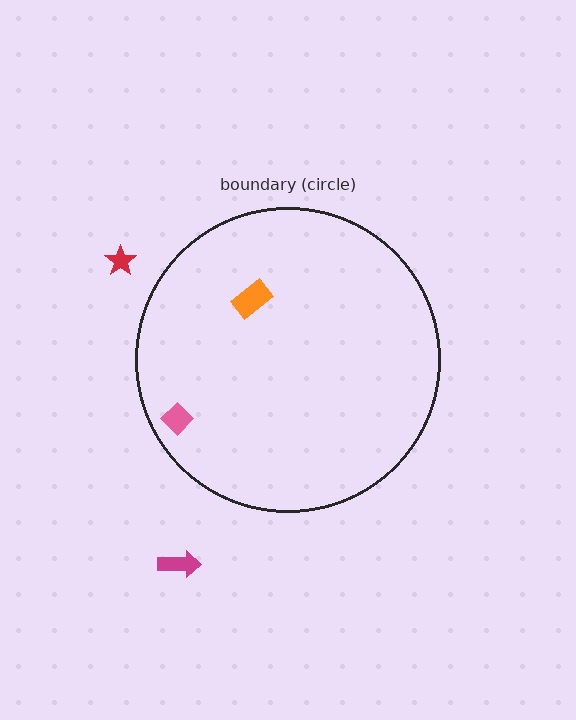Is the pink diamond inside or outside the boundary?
Inside.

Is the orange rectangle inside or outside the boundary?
Inside.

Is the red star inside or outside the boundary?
Outside.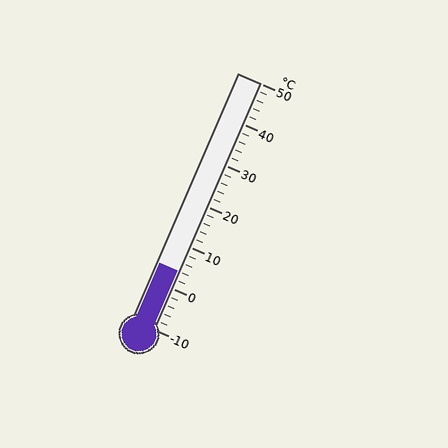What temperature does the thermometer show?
The thermometer shows approximately 4°C.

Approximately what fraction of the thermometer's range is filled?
The thermometer is filled to approximately 25% of its range.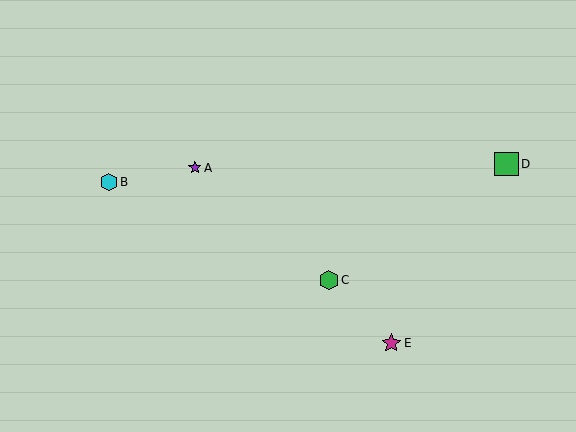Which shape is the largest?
The green square (labeled D) is the largest.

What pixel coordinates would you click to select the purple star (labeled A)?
Click at (195, 168) to select the purple star A.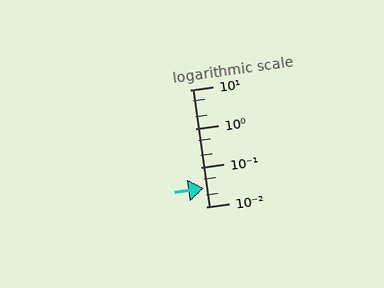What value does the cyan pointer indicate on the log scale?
The pointer indicates approximately 0.029.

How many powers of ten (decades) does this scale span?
The scale spans 3 decades, from 0.01 to 10.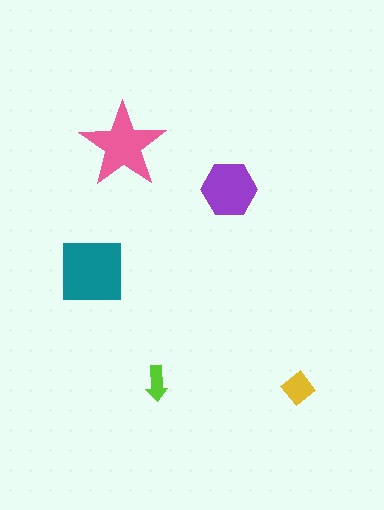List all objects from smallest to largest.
The lime arrow, the yellow diamond, the purple hexagon, the pink star, the teal square.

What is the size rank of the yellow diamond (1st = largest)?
4th.